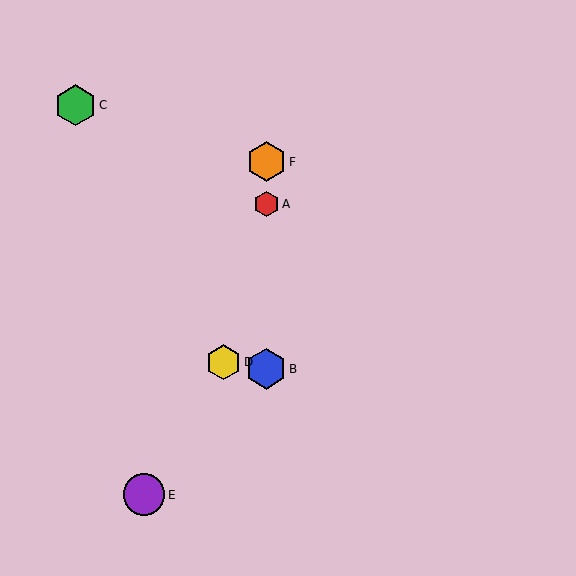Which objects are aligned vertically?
Objects A, B, F are aligned vertically.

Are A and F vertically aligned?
Yes, both are at x≈266.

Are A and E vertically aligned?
No, A is at x≈266 and E is at x≈144.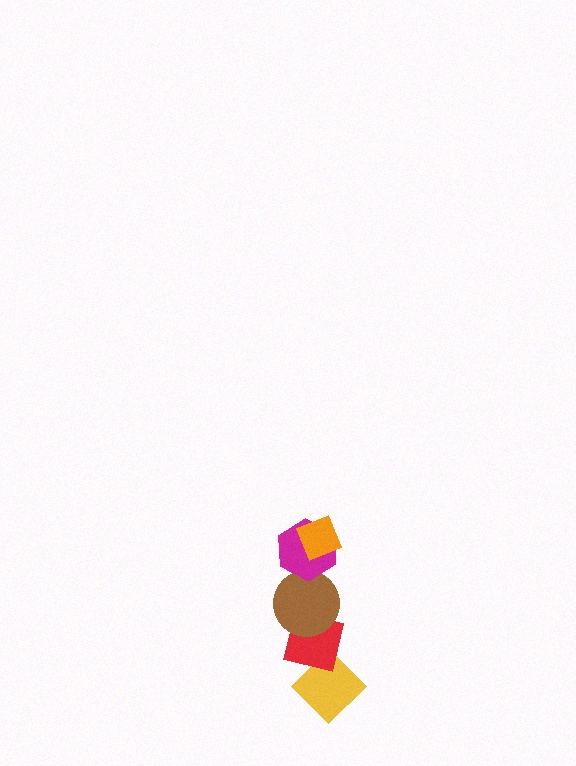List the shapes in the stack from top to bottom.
From top to bottom: the orange diamond, the magenta hexagon, the brown circle, the red square, the yellow diamond.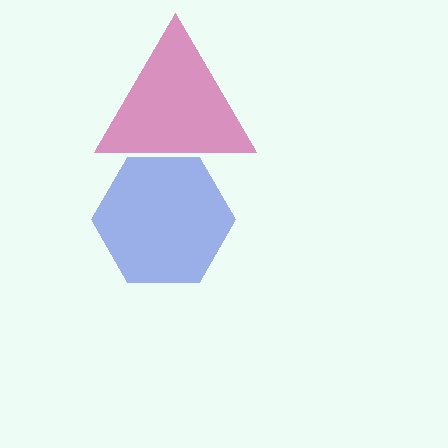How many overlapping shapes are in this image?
There are 2 overlapping shapes in the image.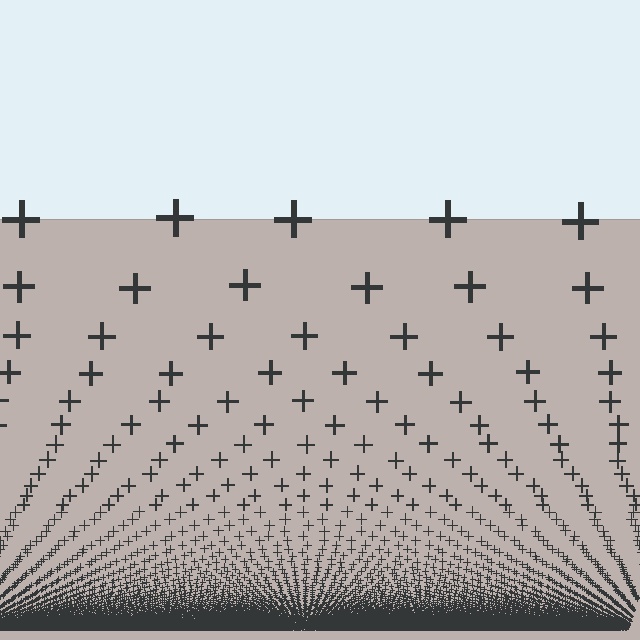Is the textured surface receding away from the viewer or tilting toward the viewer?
The surface appears to tilt toward the viewer. Texture elements get larger and sparser toward the top.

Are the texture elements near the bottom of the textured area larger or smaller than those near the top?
Smaller. The gradient is inverted — elements near the bottom are smaller and denser.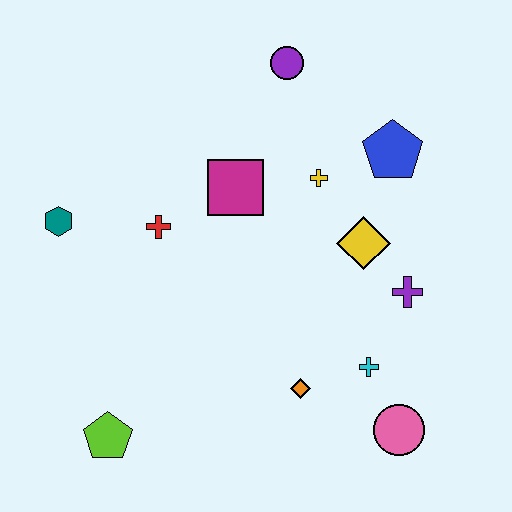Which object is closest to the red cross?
The magenta square is closest to the red cross.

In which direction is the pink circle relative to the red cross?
The pink circle is to the right of the red cross.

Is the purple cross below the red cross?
Yes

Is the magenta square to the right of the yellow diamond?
No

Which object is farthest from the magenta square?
The pink circle is farthest from the magenta square.